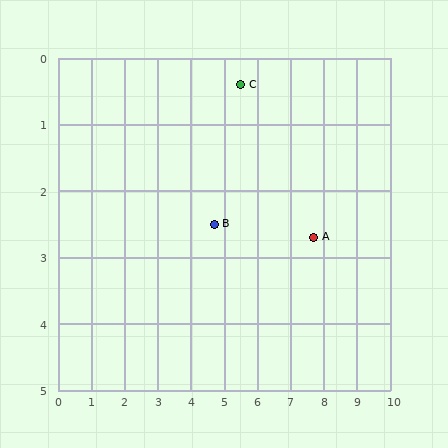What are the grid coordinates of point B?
Point B is at approximately (4.7, 2.5).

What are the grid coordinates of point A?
Point A is at approximately (7.7, 2.7).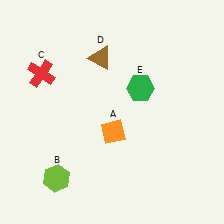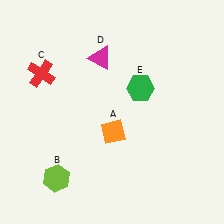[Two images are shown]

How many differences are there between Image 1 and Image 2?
There is 1 difference between the two images.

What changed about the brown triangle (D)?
In Image 1, D is brown. In Image 2, it changed to magenta.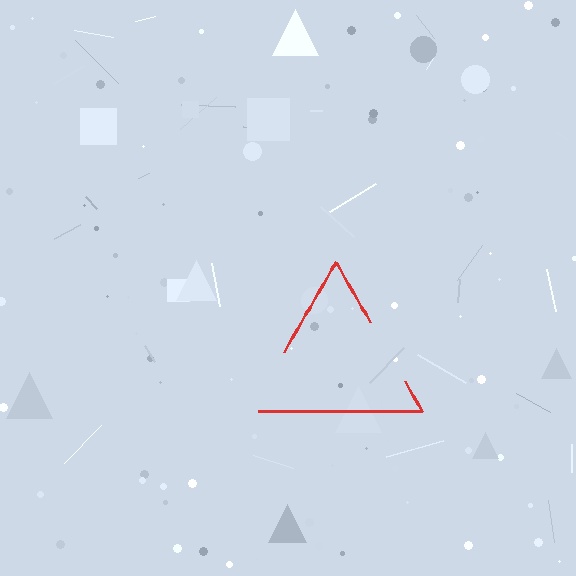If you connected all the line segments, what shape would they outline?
They would outline a triangle.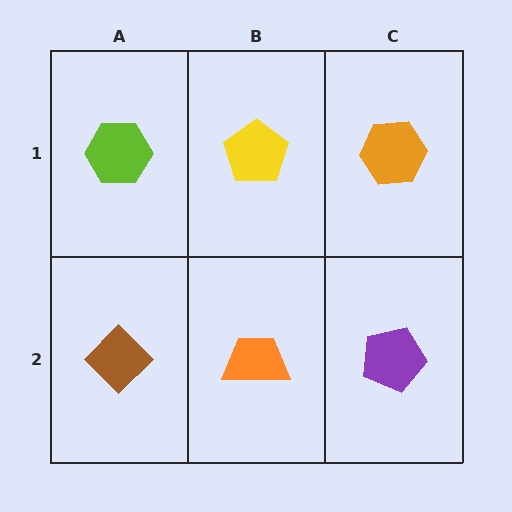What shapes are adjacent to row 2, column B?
A yellow pentagon (row 1, column B), a brown diamond (row 2, column A), a purple pentagon (row 2, column C).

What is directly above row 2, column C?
An orange hexagon.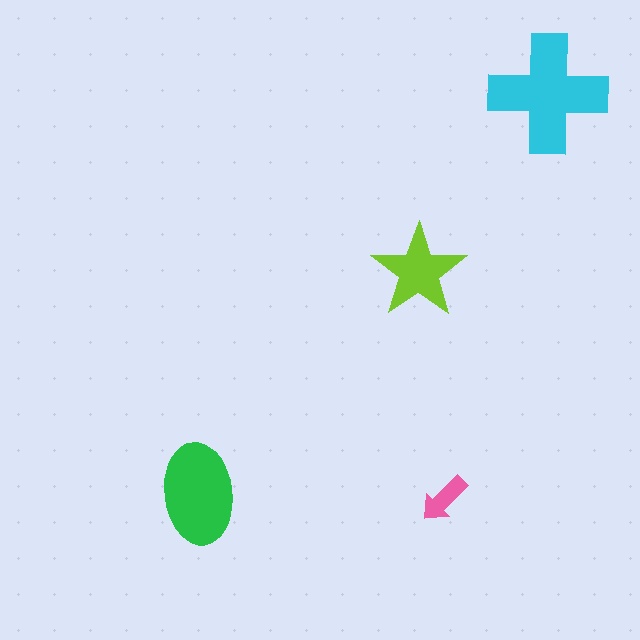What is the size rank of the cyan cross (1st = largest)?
1st.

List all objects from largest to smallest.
The cyan cross, the green ellipse, the lime star, the pink arrow.